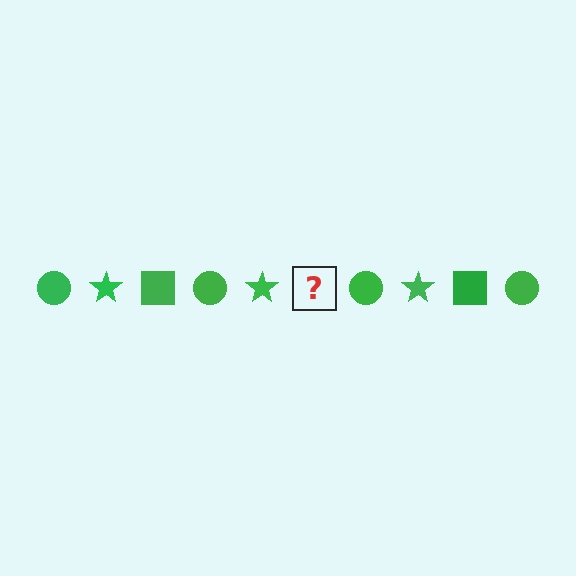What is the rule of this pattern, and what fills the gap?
The rule is that the pattern cycles through circle, star, square shapes in green. The gap should be filled with a green square.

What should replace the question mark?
The question mark should be replaced with a green square.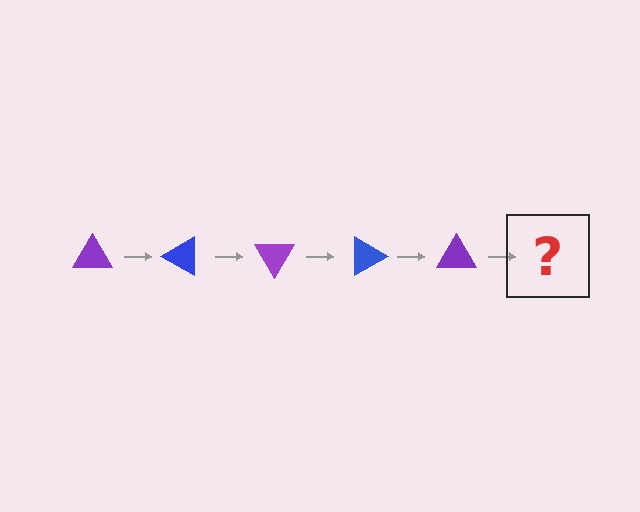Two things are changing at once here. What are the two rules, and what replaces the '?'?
The two rules are that it rotates 30 degrees each step and the color cycles through purple and blue. The '?' should be a blue triangle, rotated 150 degrees from the start.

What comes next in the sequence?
The next element should be a blue triangle, rotated 150 degrees from the start.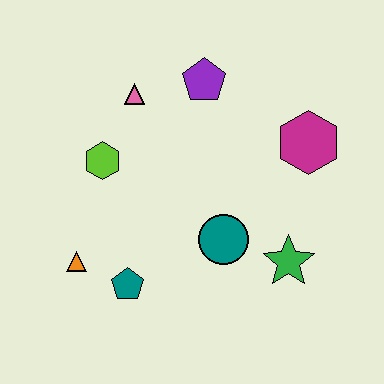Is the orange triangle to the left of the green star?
Yes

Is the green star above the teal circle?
No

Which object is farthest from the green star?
The pink triangle is farthest from the green star.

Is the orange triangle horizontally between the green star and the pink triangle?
No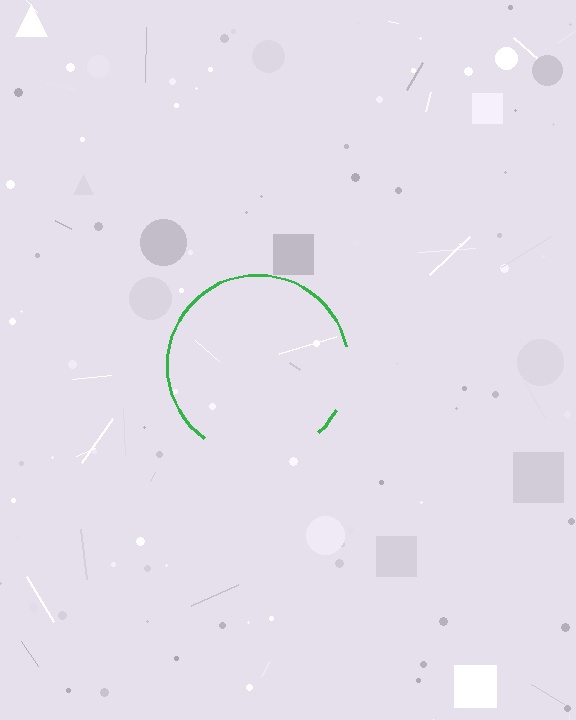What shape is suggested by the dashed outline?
The dashed outline suggests a circle.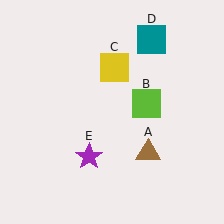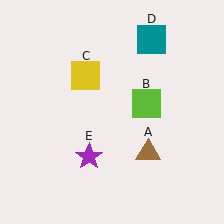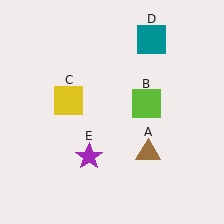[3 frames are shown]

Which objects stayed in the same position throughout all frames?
Brown triangle (object A) and lime square (object B) and teal square (object D) and purple star (object E) remained stationary.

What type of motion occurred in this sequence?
The yellow square (object C) rotated counterclockwise around the center of the scene.